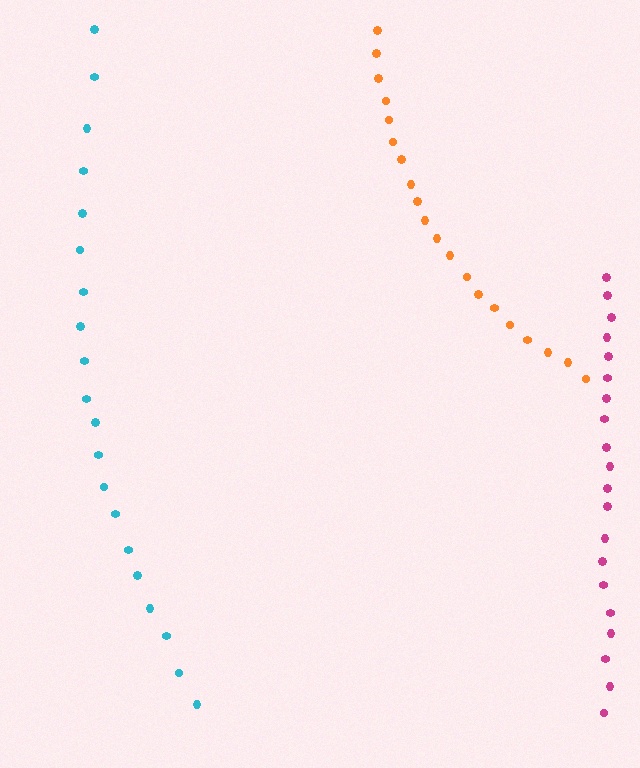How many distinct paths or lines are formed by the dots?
There are 3 distinct paths.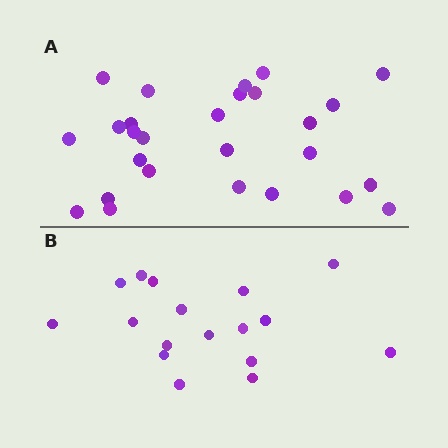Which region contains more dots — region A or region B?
Region A (the top region) has more dots.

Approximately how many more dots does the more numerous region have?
Region A has roughly 10 or so more dots than region B.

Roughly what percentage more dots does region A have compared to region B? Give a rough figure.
About 60% more.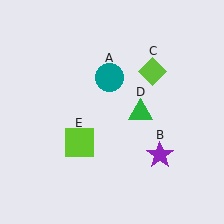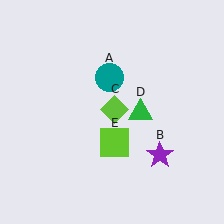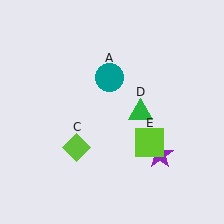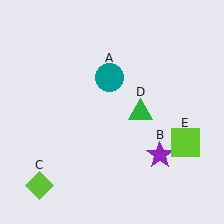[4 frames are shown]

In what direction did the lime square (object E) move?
The lime square (object E) moved right.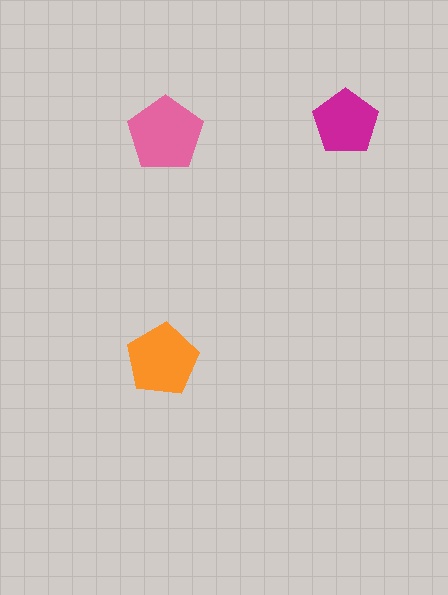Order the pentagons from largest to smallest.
the pink one, the orange one, the magenta one.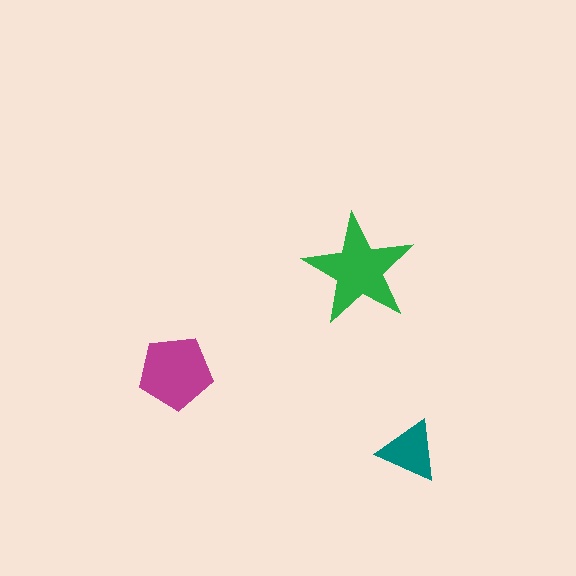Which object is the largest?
The green star.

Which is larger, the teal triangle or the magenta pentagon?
The magenta pentagon.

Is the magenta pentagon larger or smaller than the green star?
Smaller.